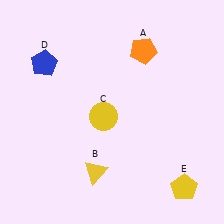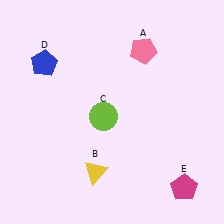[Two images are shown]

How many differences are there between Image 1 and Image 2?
There are 3 differences between the two images.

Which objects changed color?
A changed from orange to pink. C changed from yellow to lime. E changed from yellow to magenta.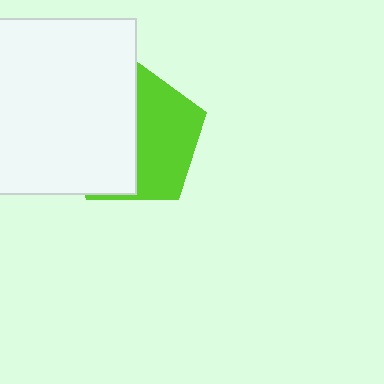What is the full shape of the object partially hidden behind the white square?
The partially hidden object is a lime pentagon.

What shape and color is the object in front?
The object in front is a white square.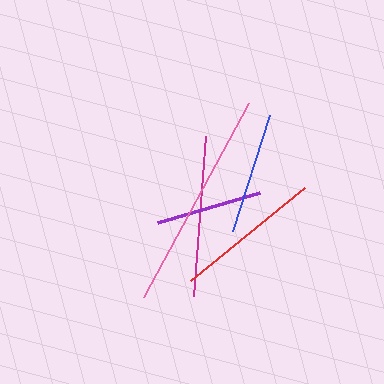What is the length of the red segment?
The red segment is approximately 148 pixels long.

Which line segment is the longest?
The pink line is the longest at approximately 220 pixels.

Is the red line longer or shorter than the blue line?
The red line is longer than the blue line.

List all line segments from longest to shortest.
From longest to shortest: pink, magenta, red, blue, purple.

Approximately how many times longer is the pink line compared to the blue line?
The pink line is approximately 1.8 times the length of the blue line.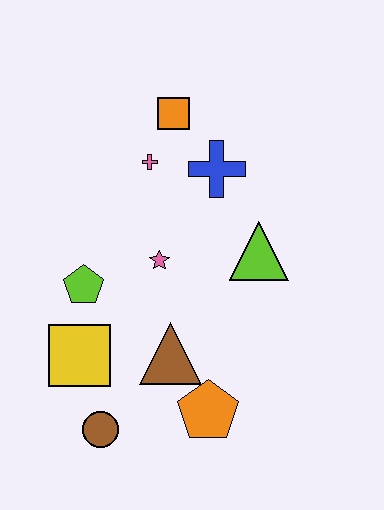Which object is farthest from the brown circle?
The orange square is farthest from the brown circle.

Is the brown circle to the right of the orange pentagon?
No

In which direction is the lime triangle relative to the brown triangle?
The lime triangle is above the brown triangle.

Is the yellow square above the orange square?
No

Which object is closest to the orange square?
The pink cross is closest to the orange square.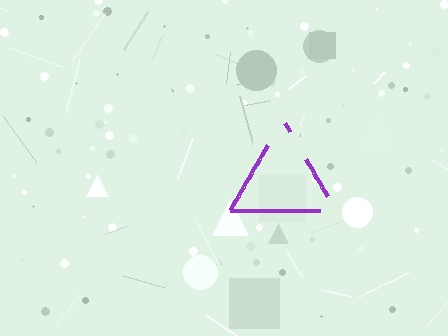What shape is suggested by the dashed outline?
The dashed outline suggests a triangle.